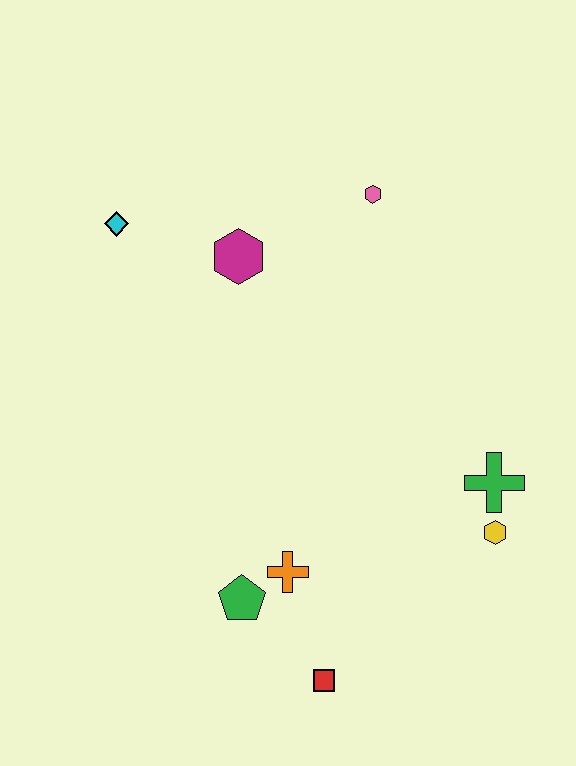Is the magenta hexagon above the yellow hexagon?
Yes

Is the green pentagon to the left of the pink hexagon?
Yes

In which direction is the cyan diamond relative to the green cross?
The cyan diamond is to the left of the green cross.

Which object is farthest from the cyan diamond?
The red square is farthest from the cyan diamond.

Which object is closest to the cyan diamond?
The magenta hexagon is closest to the cyan diamond.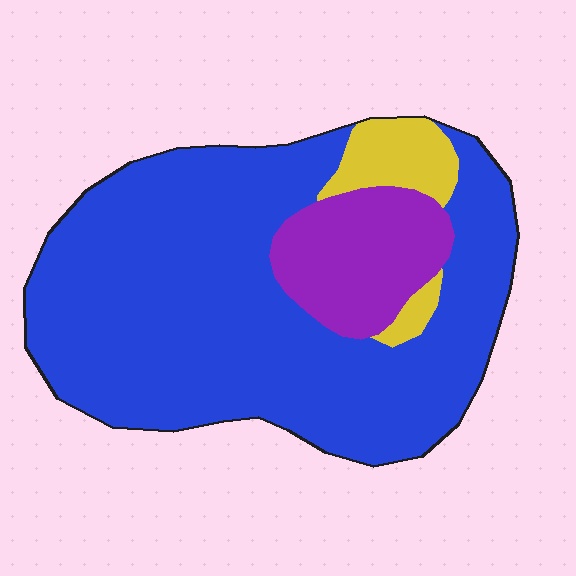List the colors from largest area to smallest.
From largest to smallest: blue, purple, yellow.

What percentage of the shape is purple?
Purple takes up about one sixth (1/6) of the shape.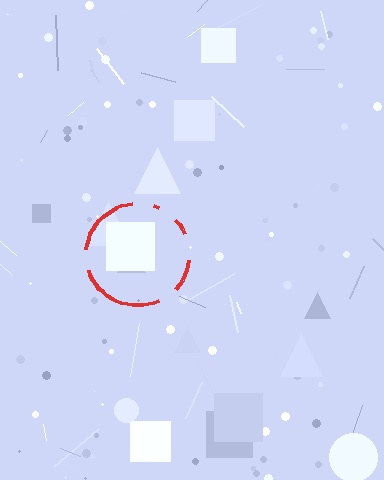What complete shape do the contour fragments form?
The contour fragments form a circle.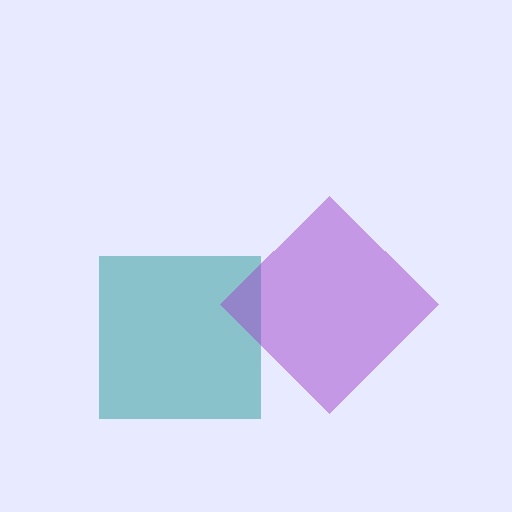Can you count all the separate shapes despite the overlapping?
Yes, there are 2 separate shapes.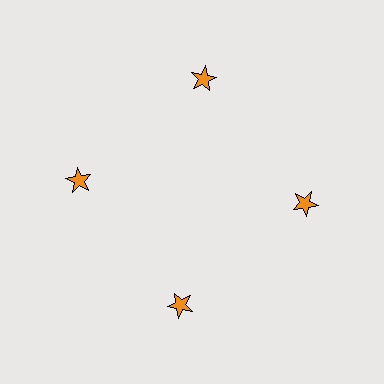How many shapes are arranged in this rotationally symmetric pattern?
There are 4 shapes, arranged in 4 groups of 1.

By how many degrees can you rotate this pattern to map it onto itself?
The pattern maps onto itself every 90 degrees of rotation.